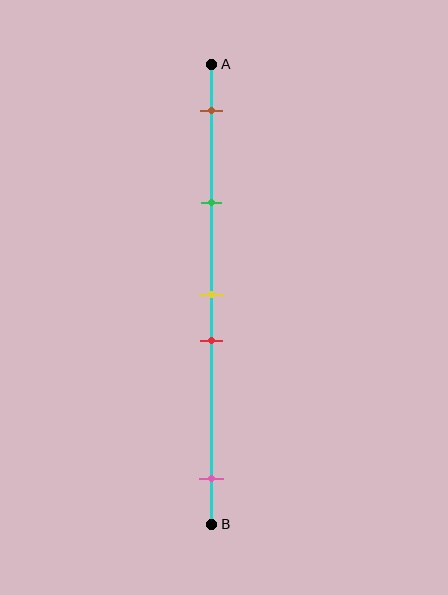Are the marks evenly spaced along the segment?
No, the marks are not evenly spaced.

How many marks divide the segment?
There are 5 marks dividing the segment.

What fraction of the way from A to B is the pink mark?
The pink mark is approximately 90% (0.9) of the way from A to B.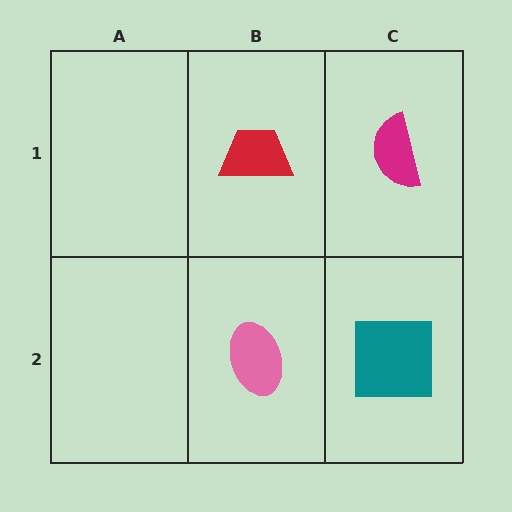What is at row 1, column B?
A red trapezoid.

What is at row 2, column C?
A teal square.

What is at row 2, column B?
A pink ellipse.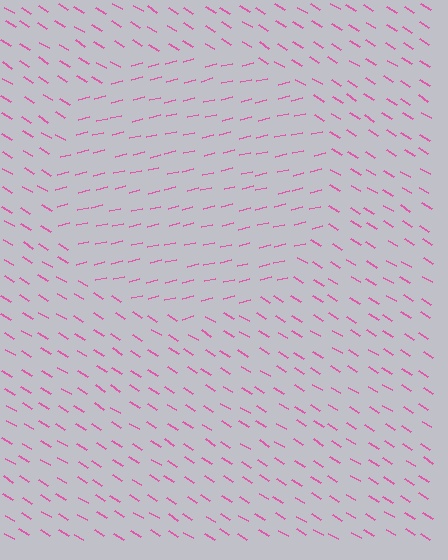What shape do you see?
I see a circle.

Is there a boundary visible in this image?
Yes, there is a texture boundary formed by a change in line orientation.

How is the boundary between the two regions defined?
The boundary is defined purely by a change in line orientation (approximately 45 degrees difference). All lines are the same color and thickness.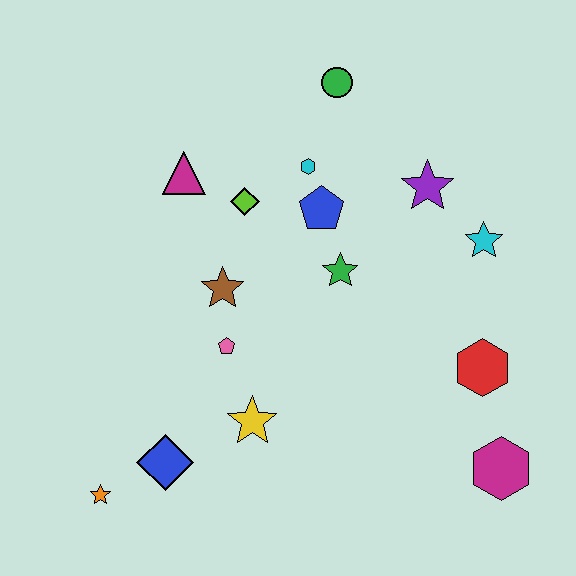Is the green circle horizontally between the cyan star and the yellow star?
Yes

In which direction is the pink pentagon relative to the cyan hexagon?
The pink pentagon is below the cyan hexagon.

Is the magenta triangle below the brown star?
No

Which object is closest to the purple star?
The cyan star is closest to the purple star.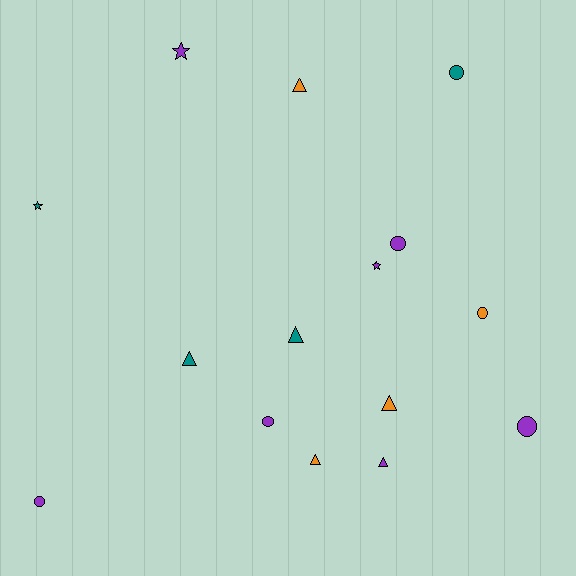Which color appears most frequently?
Purple, with 7 objects.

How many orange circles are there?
There is 1 orange circle.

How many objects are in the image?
There are 15 objects.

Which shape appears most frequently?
Triangle, with 6 objects.